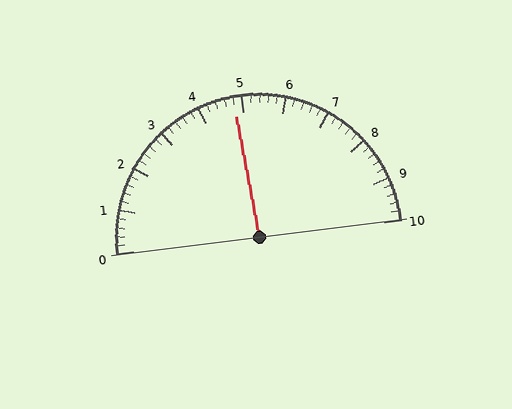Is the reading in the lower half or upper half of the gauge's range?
The reading is in the lower half of the range (0 to 10).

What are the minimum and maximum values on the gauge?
The gauge ranges from 0 to 10.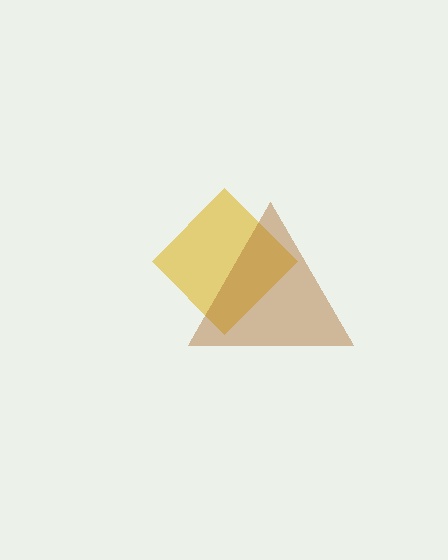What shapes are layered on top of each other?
The layered shapes are: a yellow diamond, a brown triangle.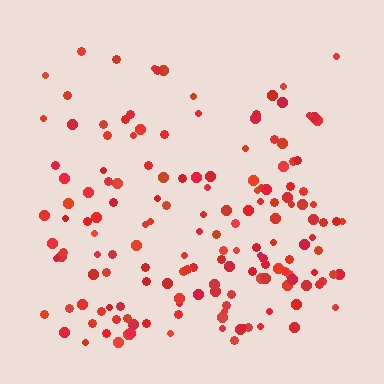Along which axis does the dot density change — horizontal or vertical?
Vertical.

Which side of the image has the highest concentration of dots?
The bottom.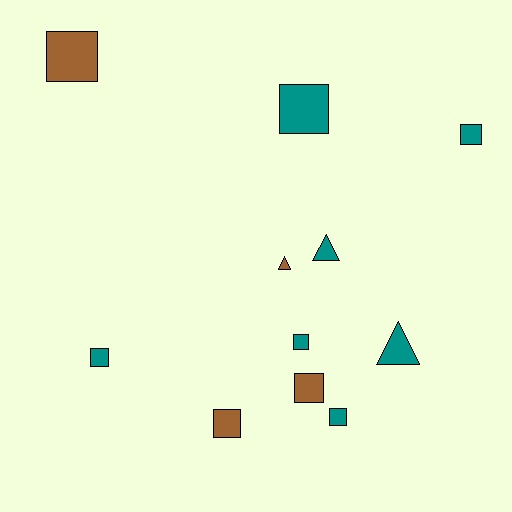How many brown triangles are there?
There is 1 brown triangle.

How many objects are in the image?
There are 11 objects.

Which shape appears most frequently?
Square, with 8 objects.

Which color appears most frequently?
Teal, with 7 objects.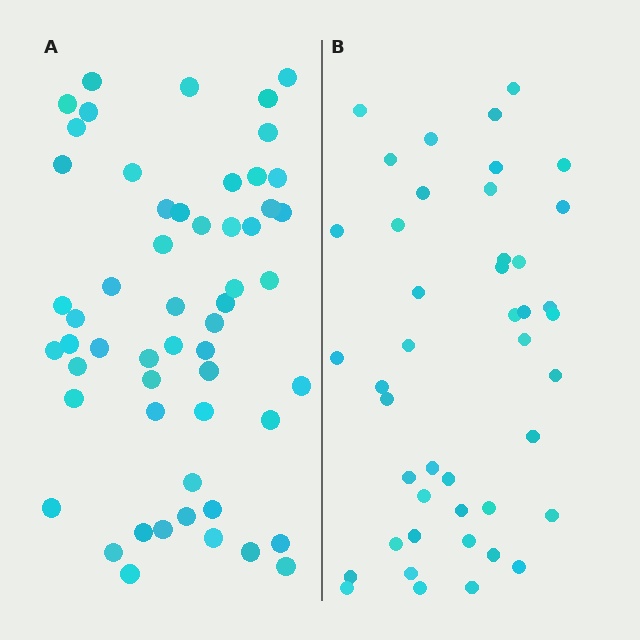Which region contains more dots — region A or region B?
Region A (the left region) has more dots.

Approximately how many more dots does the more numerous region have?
Region A has roughly 12 or so more dots than region B.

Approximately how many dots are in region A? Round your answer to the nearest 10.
About 60 dots. (The exact count is 55, which rounds to 60.)